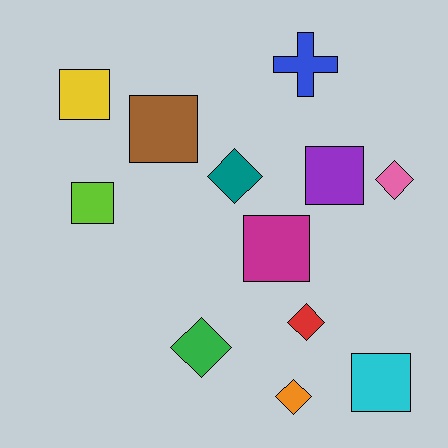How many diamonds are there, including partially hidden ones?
There are 5 diamonds.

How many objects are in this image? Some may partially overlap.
There are 12 objects.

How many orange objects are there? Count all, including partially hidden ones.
There is 1 orange object.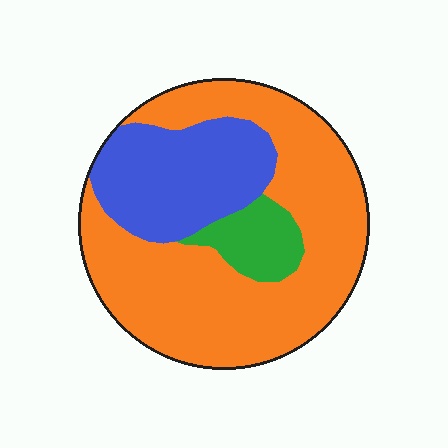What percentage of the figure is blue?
Blue covers roughly 25% of the figure.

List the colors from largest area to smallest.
From largest to smallest: orange, blue, green.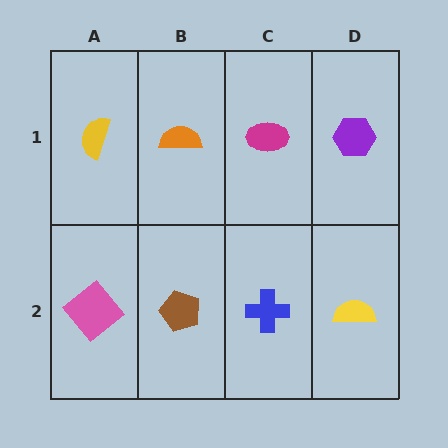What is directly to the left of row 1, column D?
A magenta ellipse.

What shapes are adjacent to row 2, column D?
A purple hexagon (row 1, column D), a blue cross (row 2, column C).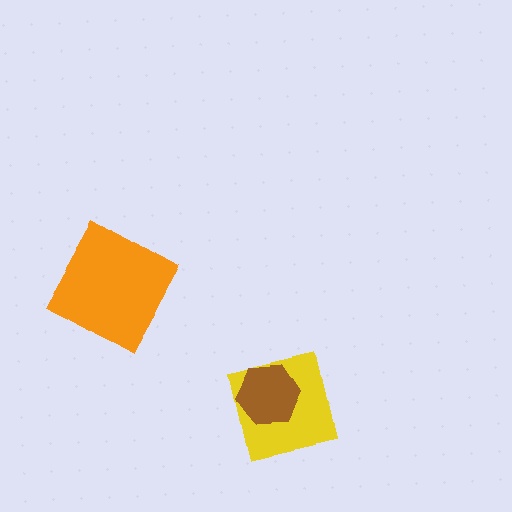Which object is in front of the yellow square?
The brown hexagon is in front of the yellow square.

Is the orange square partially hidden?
No, no other shape covers it.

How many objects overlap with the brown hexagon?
1 object overlaps with the brown hexagon.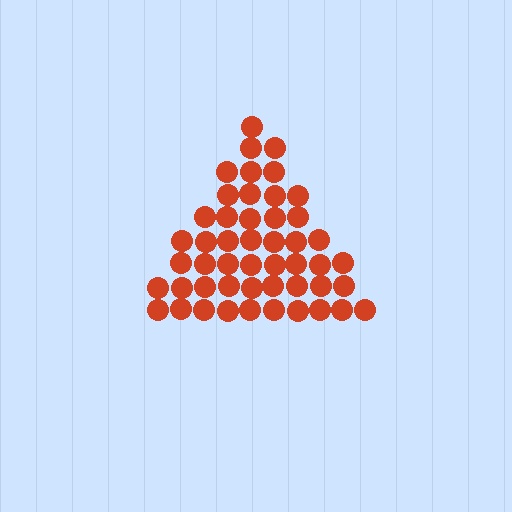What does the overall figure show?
The overall figure shows a triangle.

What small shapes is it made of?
It is made of small circles.